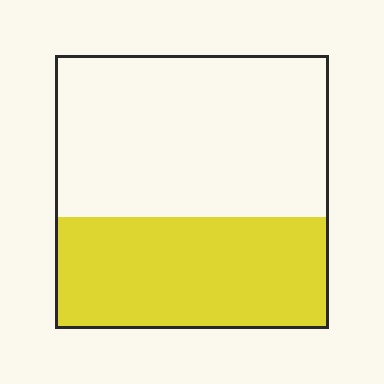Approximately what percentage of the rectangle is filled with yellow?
Approximately 40%.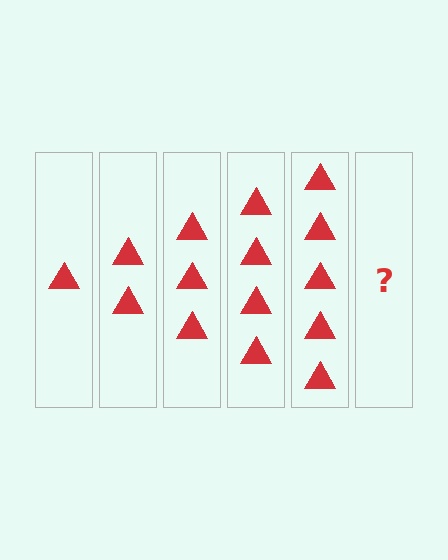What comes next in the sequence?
The next element should be 6 triangles.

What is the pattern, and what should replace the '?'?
The pattern is that each step adds one more triangle. The '?' should be 6 triangles.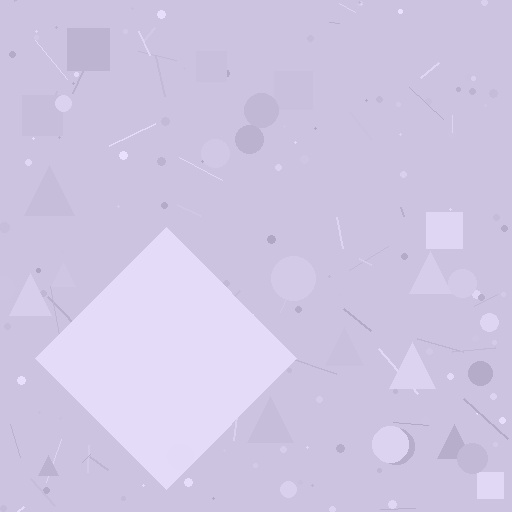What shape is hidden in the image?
A diamond is hidden in the image.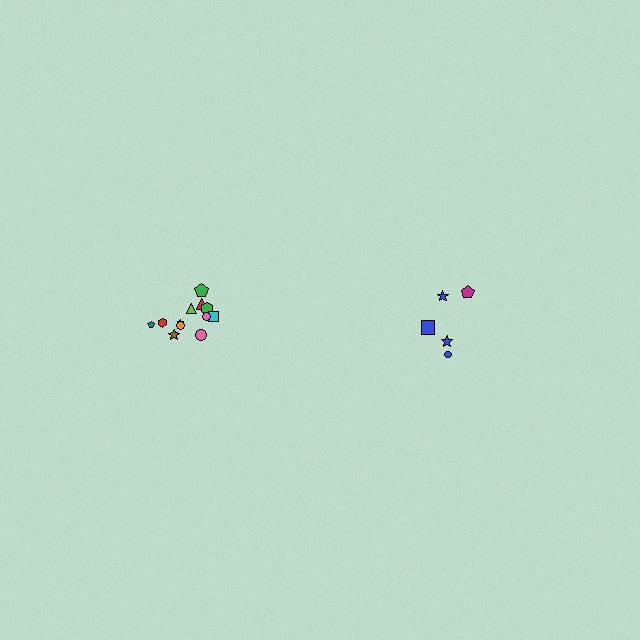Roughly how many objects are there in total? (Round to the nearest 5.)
Roughly 15 objects in total.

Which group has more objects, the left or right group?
The left group.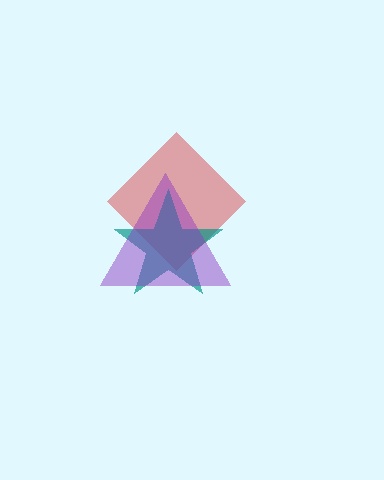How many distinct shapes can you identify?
There are 3 distinct shapes: a red diamond, a teal star, a purple triangle.